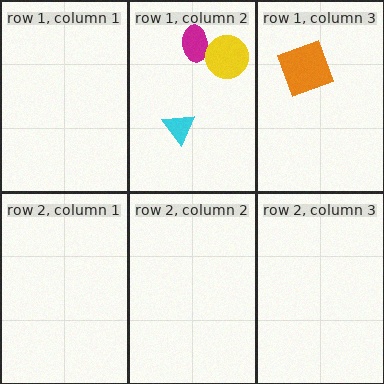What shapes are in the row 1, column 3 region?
The orange square.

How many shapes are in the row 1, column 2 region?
3.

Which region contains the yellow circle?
The row 1, column 2 region.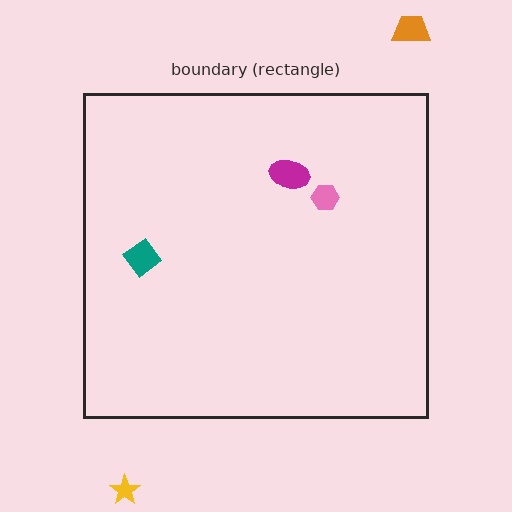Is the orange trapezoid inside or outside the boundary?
Outside.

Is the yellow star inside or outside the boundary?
Outside.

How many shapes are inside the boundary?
3 inside, 2 outside.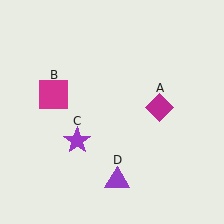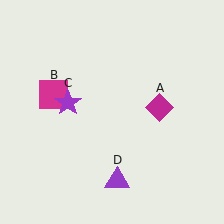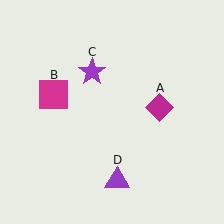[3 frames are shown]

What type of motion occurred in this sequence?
The purple star (object C) rotated clockwise around the center of the scene.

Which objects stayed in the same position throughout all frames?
Magenta diamond (object A) and magenta square (object B) and purple triangle (object D) remained stationary.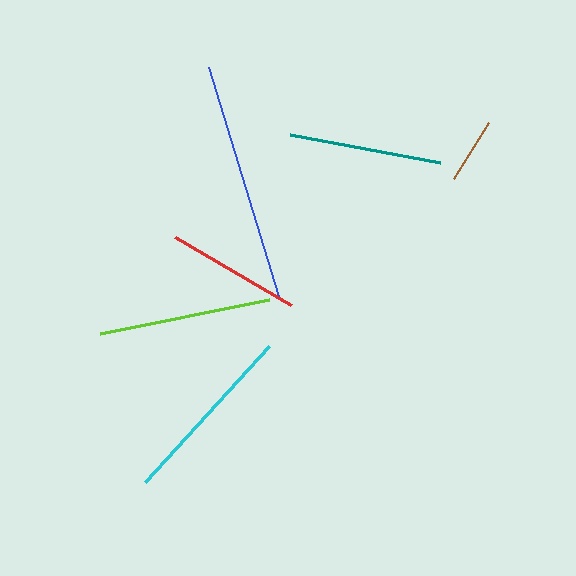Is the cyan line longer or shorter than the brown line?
The cyan line is longer than the brown line.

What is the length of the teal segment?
The teal segment is approximately 153 pixels long.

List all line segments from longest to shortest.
From longest to shortest: blue, cyan, lime, teal, red, brown.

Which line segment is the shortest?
The brown line is the shortest at approximately 67 pixels.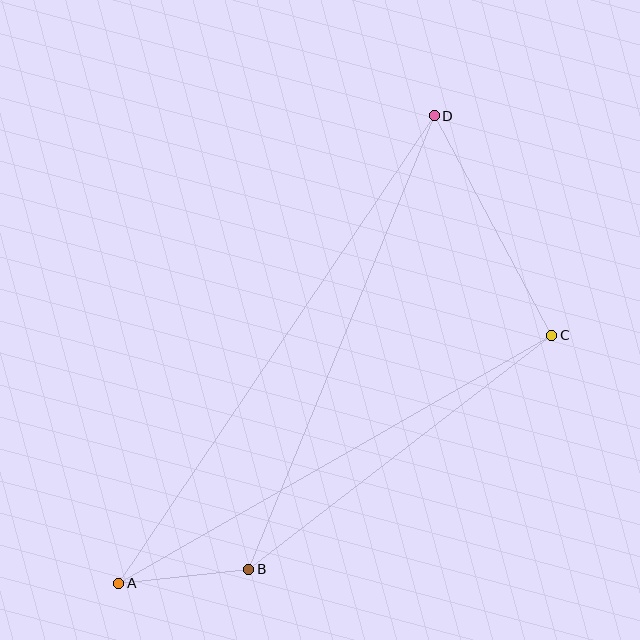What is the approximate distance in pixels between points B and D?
The distance between B and D is approximately 490 pixels.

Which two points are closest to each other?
Points A and B are closest to each other.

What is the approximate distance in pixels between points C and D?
The distance between C and D is approximately 249 pixels.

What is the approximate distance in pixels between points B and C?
The distance between B and C is approximately 383 pixels.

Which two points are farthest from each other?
Points A and D are farthest from each other.